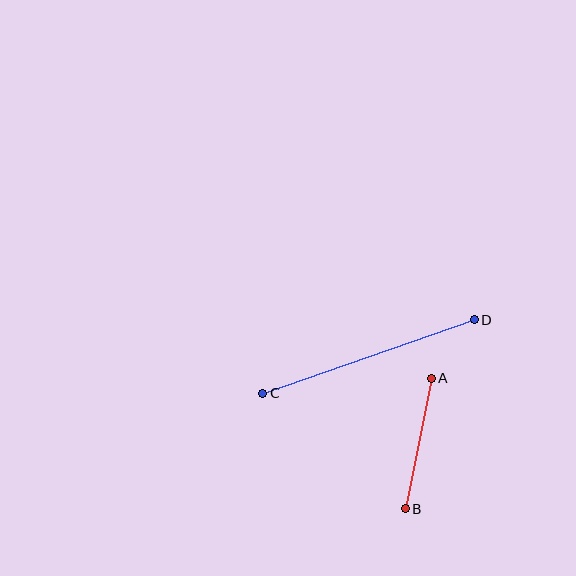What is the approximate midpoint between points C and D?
The midpoint is at approximately (368, 357) pixels.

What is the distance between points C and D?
The distance is approximately 224 pixels.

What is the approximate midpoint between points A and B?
The midpoint is at approximately (418, 443) pixels.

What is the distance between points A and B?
The distance is approximately 133 pixels.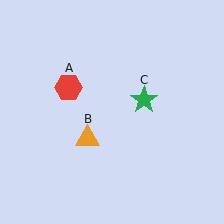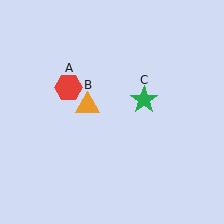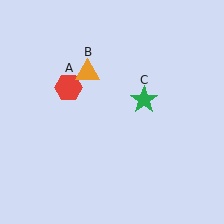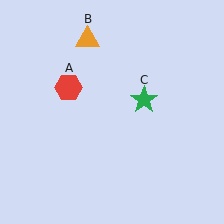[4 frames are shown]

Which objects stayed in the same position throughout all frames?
Red hexagon (object A) and green star (object C) remained stationary.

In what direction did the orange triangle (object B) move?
The orange triangle (object B) moved up.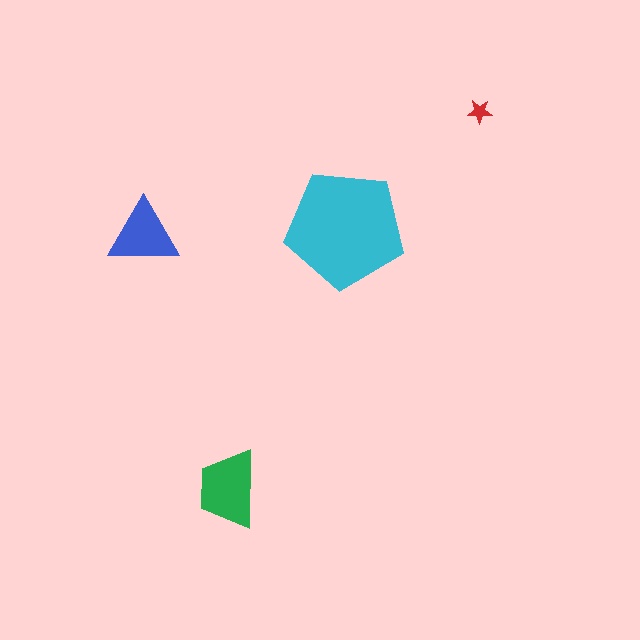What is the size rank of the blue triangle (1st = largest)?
3rd.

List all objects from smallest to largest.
The red star, the blue triangle, the green trapezoid, the cyan pentagon.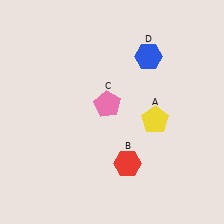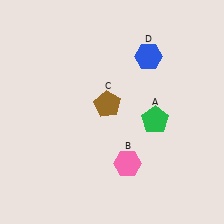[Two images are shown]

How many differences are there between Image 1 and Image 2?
There are 3 differences between the two images.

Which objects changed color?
A changed from yellow to green. B changed from red to pink. C changed from pink to brown.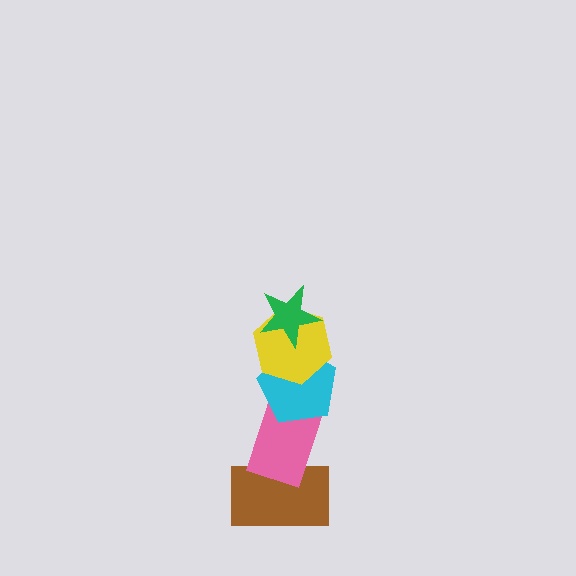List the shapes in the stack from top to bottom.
From top to bottom: the green star, the yellow hexagon, the cyan pentagon, the pink rectangle, the brown rectangle.